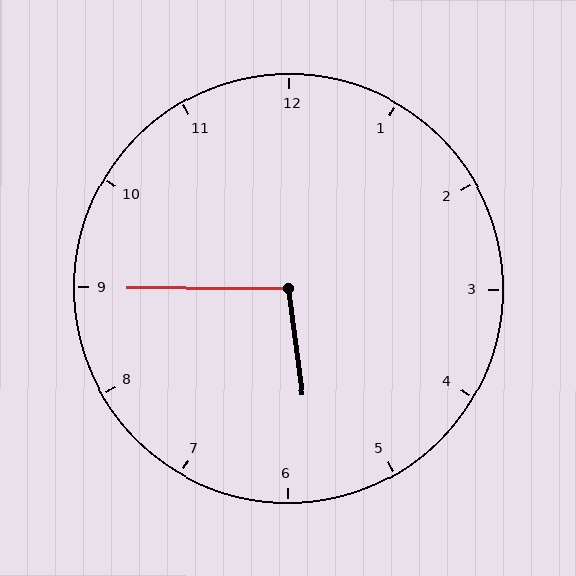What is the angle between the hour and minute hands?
Approximately 98 degrees.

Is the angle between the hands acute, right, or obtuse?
It is obtuse.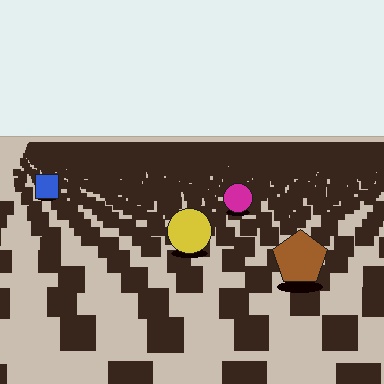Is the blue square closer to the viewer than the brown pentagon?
No. The brown pentagon is closer — you can tell from the texture gradient: the ground texture is coarser near it.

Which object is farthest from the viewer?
The blue square is farthest from the viewer. It appears smaller and the ground texture around it is denser.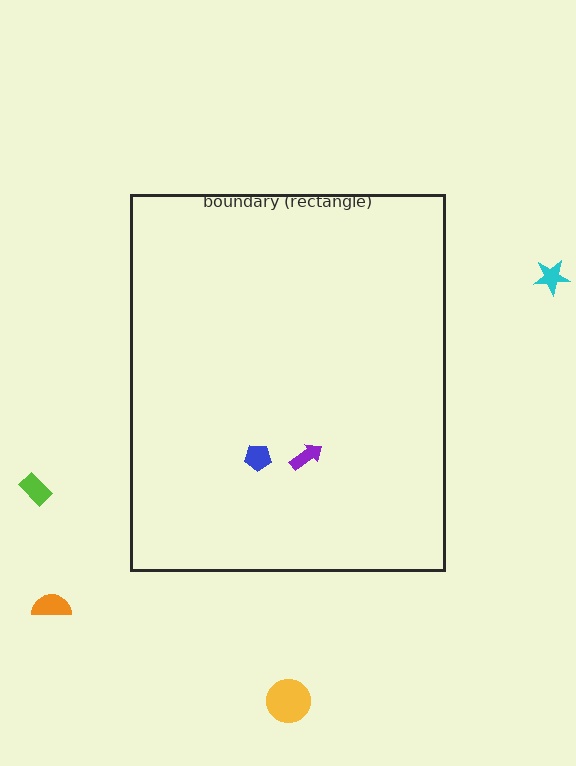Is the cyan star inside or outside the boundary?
Outside.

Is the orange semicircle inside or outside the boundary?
Outside.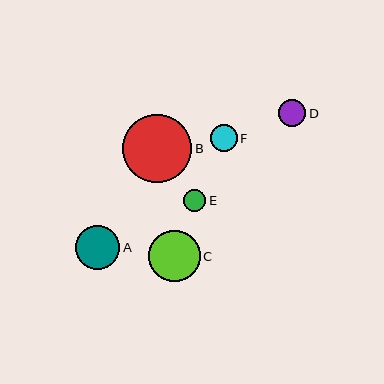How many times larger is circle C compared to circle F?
Circle C is approximately 1.9 times the size of circle F.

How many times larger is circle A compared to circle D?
Circle A is approximately 1.6 times the size of circle D.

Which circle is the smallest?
Circle E is the smallest with a size of approximately 22 pixels.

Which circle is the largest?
Circle B is the largest with a size of approximately 69 pixels.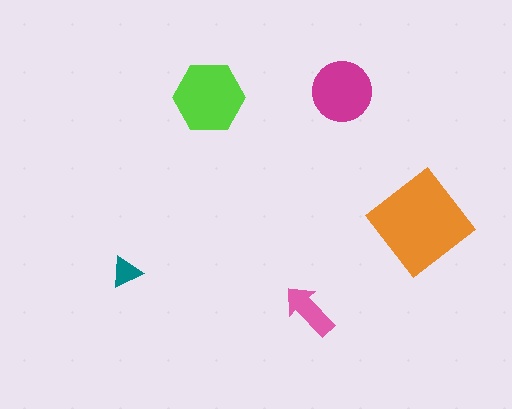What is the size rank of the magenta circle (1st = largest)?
3rd.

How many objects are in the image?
There are 5 objects in the image.